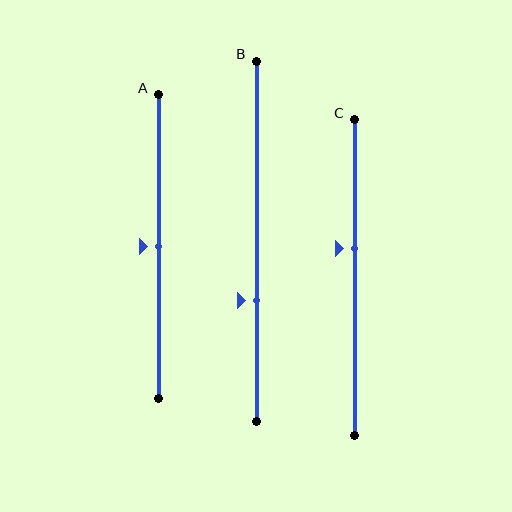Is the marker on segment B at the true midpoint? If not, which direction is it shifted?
No, the marker on segment B is shifted downward by about 16% of the segment length.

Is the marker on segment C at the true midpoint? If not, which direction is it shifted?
No, the marker on segment C is shifted upward by about 9% of the segment length.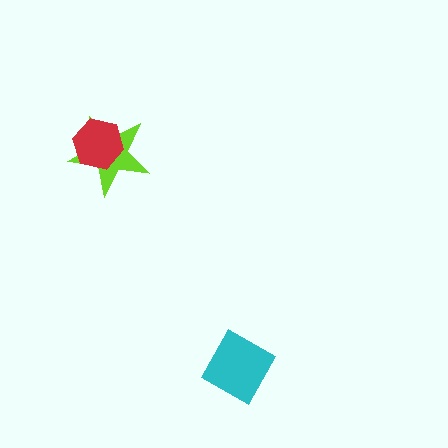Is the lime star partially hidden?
Yes, it is partially covered by another shape.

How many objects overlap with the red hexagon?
1 object overlaps with the red hexagon.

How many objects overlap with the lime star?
1 object overlaps with the lime star.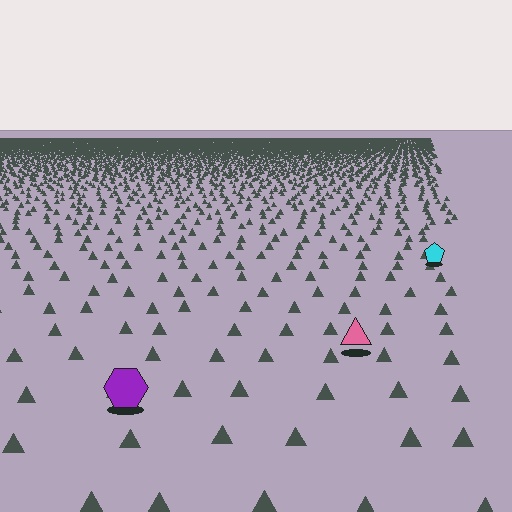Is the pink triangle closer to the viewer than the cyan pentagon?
Yes. The pink triangle is closer — you can tell from the texture gradient: the ground texture is coarser near it.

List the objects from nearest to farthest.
From nearest to farthest: the purple hexagon, the pink triangle, the cyan pentagon.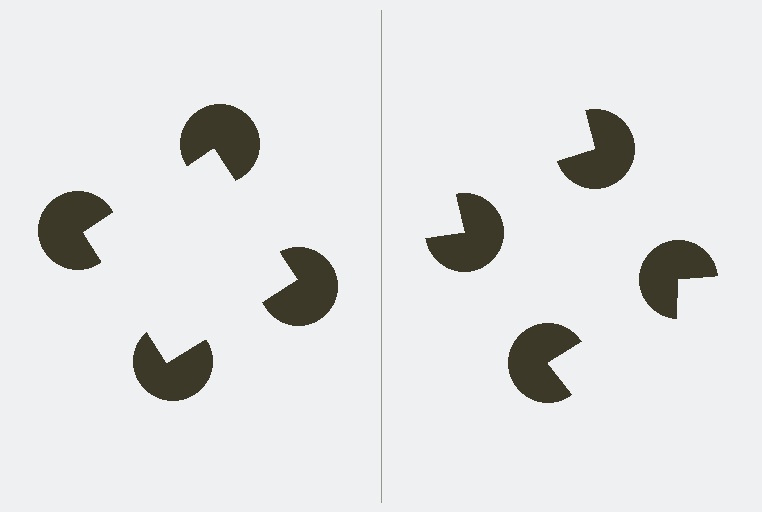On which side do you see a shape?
An illusory square appears on the left side. On the right side the wedge cuts are rotated, so no coherent shape forms.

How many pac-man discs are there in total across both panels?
8 — 4 on each side.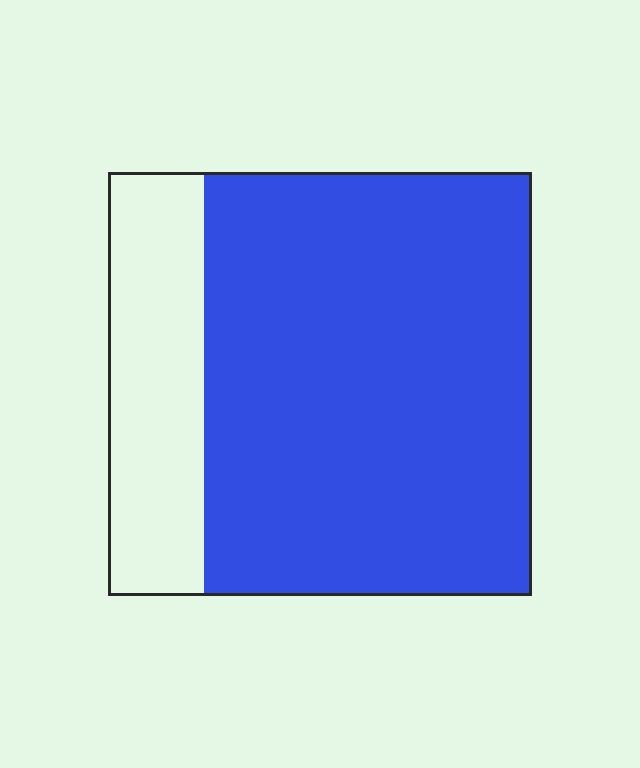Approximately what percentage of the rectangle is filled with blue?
Approximately 75%.